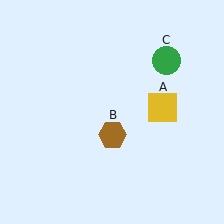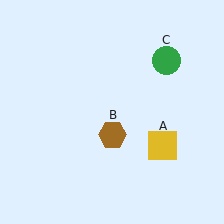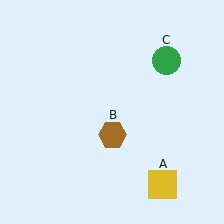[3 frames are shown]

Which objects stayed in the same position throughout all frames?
Brown hexagon (object B) and green circle (object C) remained stationary.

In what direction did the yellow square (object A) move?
The yellow square (object A) moved down.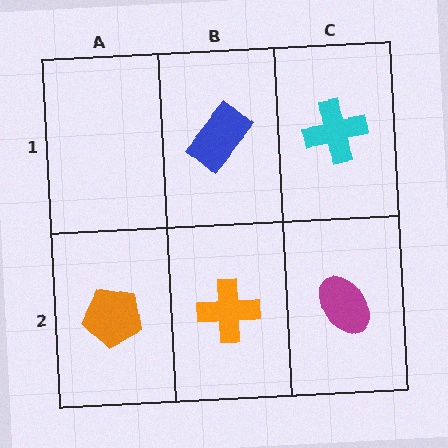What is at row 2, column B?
An orange cross.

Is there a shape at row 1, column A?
No, that cell is empty.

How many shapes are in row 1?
2 shapes.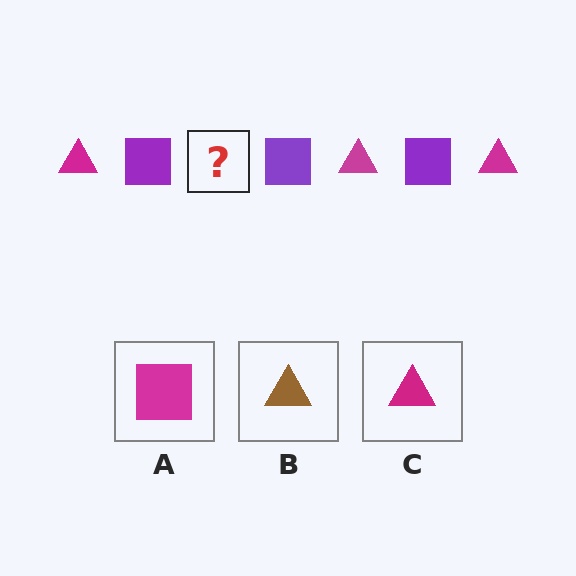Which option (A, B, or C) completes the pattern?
C.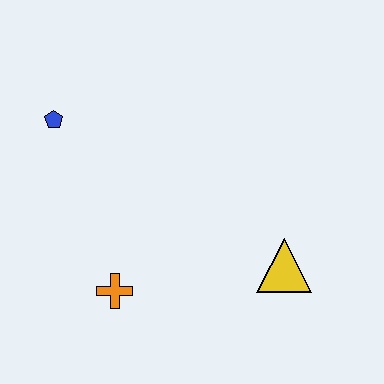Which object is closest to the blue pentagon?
The orange cross is closest to the blue pentagon.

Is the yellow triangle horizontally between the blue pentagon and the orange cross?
No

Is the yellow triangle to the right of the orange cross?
Yes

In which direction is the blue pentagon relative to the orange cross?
The blue pentagon is above the orange cross.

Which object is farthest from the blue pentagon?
The yellow triangle is farthest from the blue pentagon.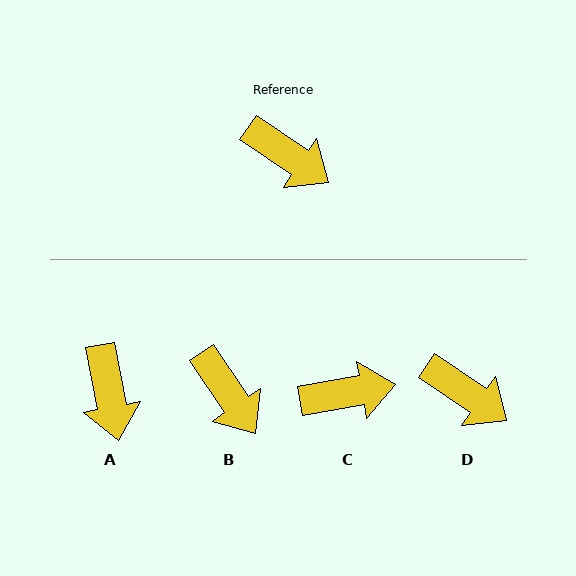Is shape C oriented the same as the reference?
No, it is off by about 44 degrees.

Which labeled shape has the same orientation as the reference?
D.